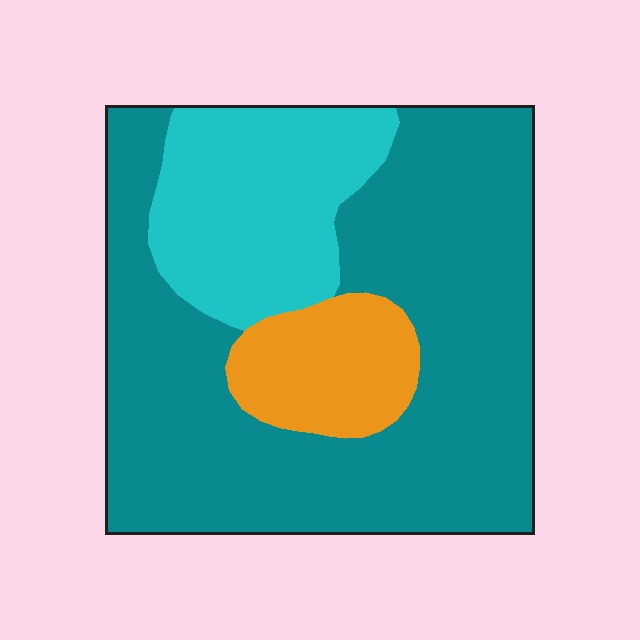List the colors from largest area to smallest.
From largest to smallest: teal, cyan, orange.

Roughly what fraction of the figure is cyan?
Cyan covers about 20% of the figure.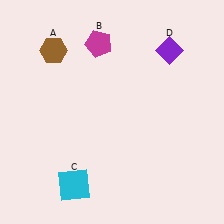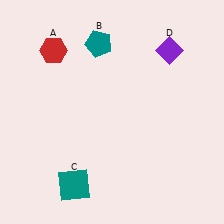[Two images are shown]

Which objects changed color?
A changed from brown to red. B changed from magenta to teal. C changed from cyan to teal.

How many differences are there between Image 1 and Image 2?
There are 3 differences between the two images.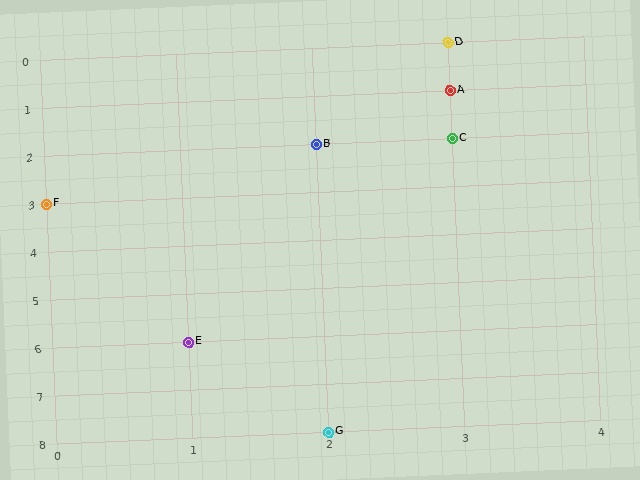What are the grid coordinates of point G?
Point G is at grid coordinates (2, 8).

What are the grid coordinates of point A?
Point A is at grid coordinates (3, 1).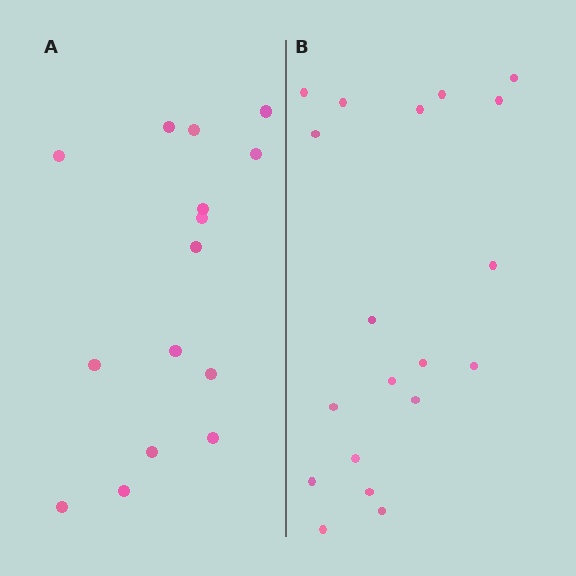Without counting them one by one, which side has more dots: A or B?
Region B (the right region) has more dots.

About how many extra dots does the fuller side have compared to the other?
Region B has about 4 more dots than region A.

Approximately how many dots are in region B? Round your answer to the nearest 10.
About 20 dots. (The exact count is 19, which rounds to 20.)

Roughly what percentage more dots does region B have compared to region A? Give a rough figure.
About 25% more.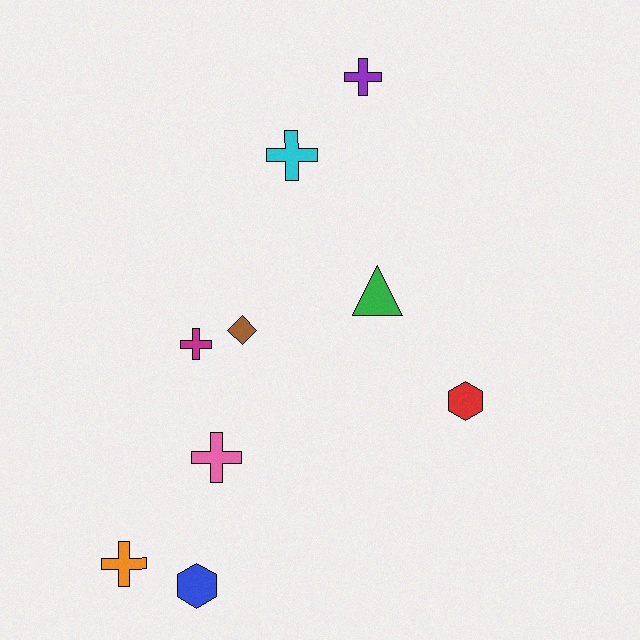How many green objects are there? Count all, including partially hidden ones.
There is 1 green object.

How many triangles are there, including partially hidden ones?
There is 1 triangle.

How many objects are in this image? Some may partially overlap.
There are 9 objects.